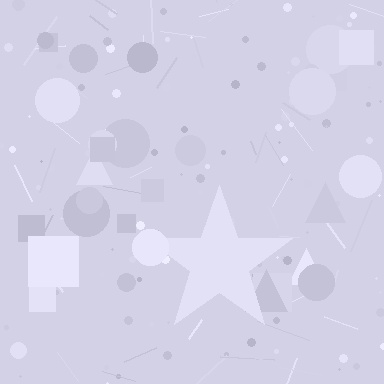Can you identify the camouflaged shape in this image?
The camouflaged shape is a star.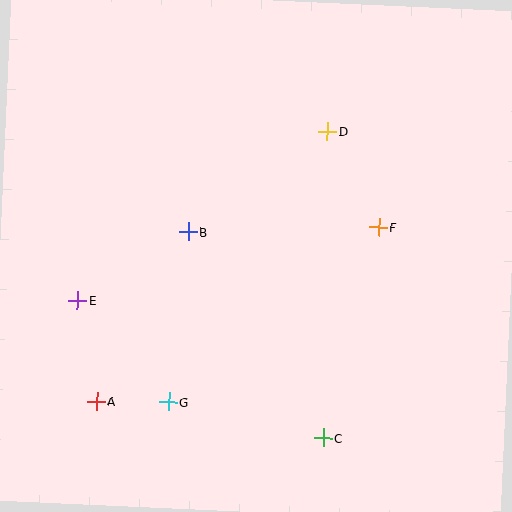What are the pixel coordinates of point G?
Point G is at (169, 402).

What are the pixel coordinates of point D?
Point D is at (327, 131).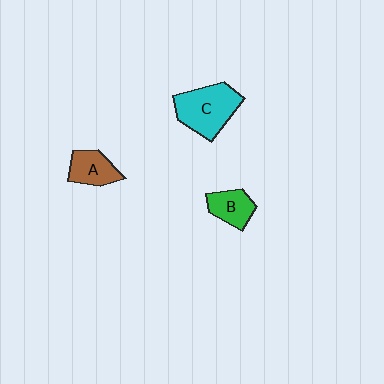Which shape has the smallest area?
Shape B (green).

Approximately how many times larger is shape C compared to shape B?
Approximately 1.8 times.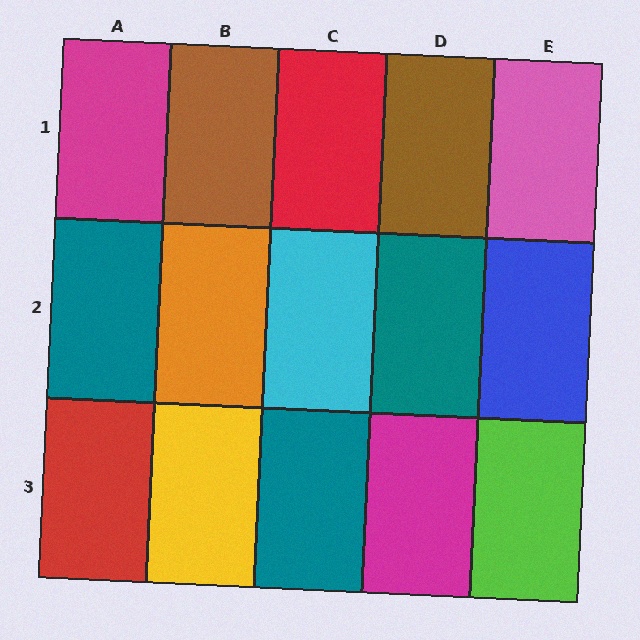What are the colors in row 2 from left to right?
Teal, orange, cyan, teal, blue.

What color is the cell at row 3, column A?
Red.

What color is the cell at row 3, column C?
Teal.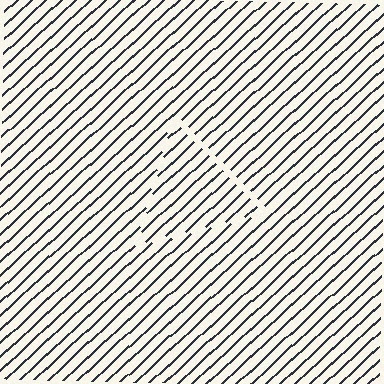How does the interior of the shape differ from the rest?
The interior of the shape contains the same grating, shifted by half a period — the contour is defined by the phase discontinuity where line-ends from the inner and outer gratings abut.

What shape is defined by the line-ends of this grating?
An illusory triangle. The interior of the shape contains the same grating, shifted by half a period — the contour is defined by the phase discontinuity where line-ends from the inner and outer gratings abut.